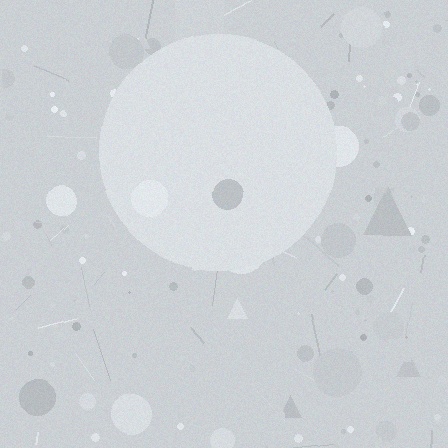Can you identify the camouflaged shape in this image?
The camouflaged shape is a circle.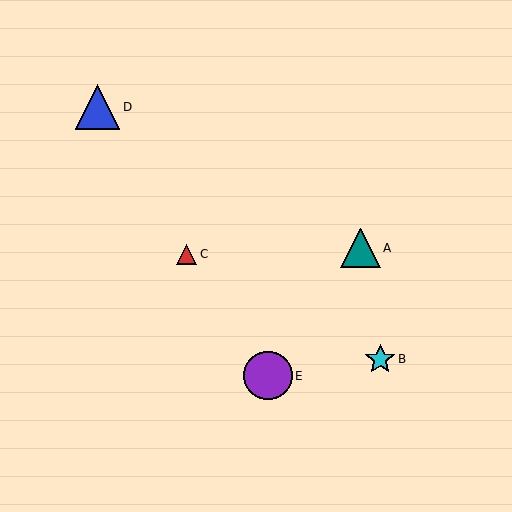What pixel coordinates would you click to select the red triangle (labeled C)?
Click at (187, 254) to select the red triangle C.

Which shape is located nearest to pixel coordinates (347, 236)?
The teal triangle (labeled A) at (361, 248) is nearest to that location.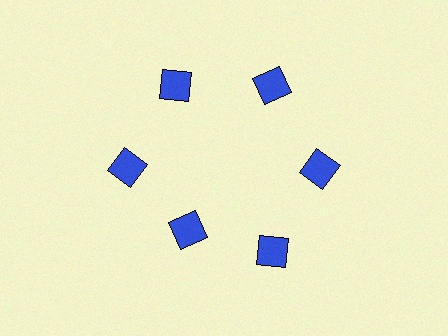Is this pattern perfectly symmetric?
No. The 6 blue squares are arranged in a ring, but one element near the 7 o'clock position is pulled inward toward the center, breaking the 6-fold rotational symmetry.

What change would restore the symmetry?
The symmetry would be restored by moving it outward, back onto the ring so that all 6 squares sit at equal angles and equal distance from the center.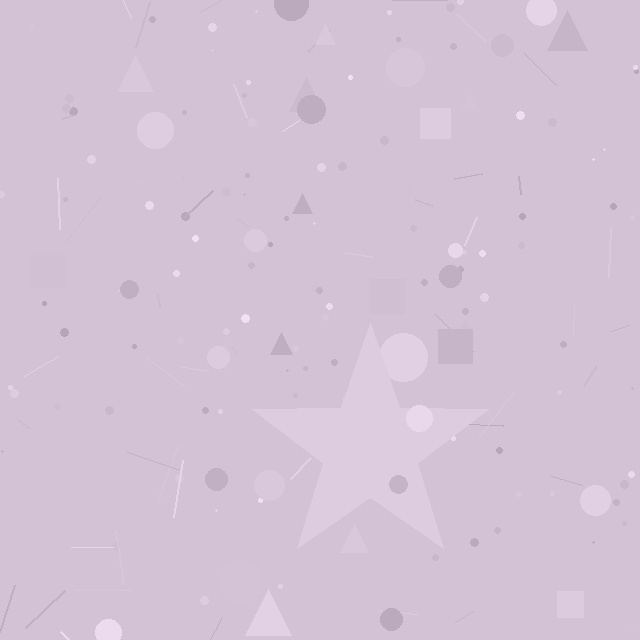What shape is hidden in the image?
A star is hidden in the image.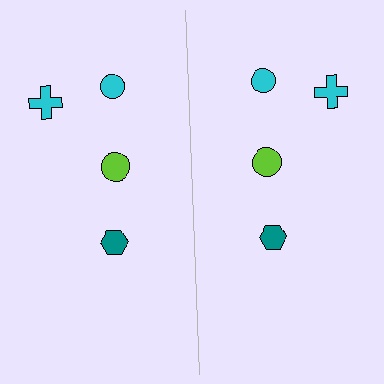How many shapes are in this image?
There are 8 shapes in this image.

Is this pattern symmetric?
Yes, this pattern has bilateral (reflection) symmetry.